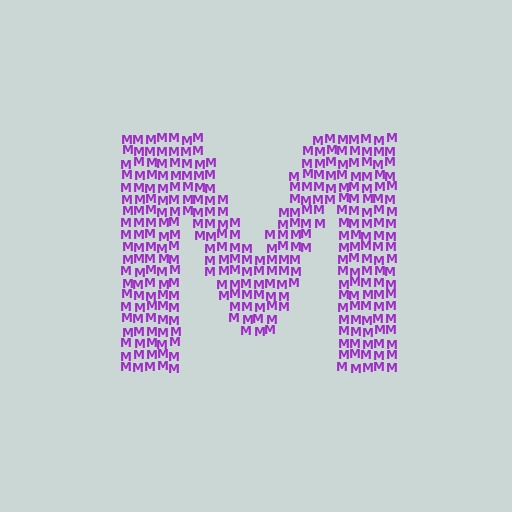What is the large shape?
The large shape is the letter M.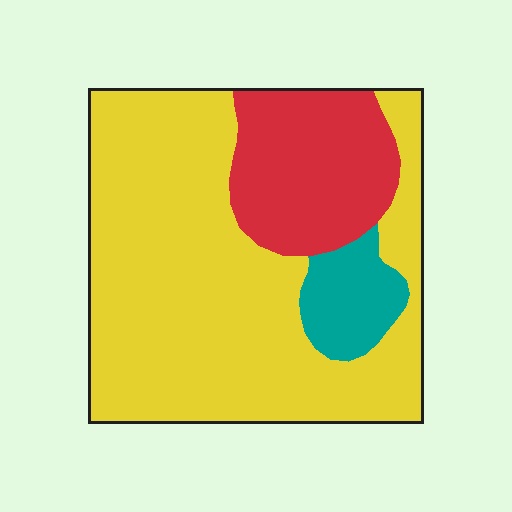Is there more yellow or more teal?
Yellow.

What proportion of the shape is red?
Red covers 22% of the shape.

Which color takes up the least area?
Teal, at roughly 10%.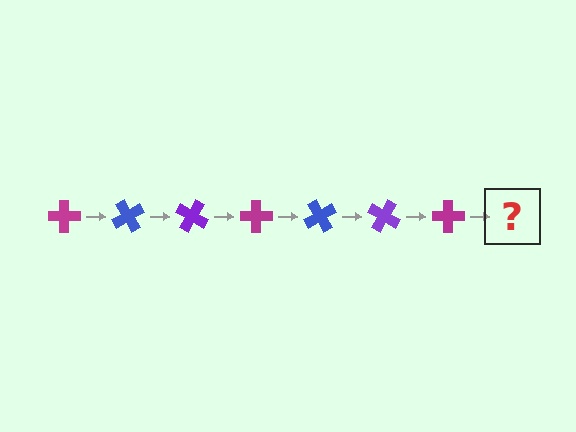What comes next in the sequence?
The next element should be a blue cross, rotated 420 degrees from the start.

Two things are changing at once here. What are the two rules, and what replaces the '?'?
The two rules are that it rotates 60 degrees each step and the color cycles through magenta, blue, and purple. The '?' should be a blue cross, rotated 420 degrees from the start.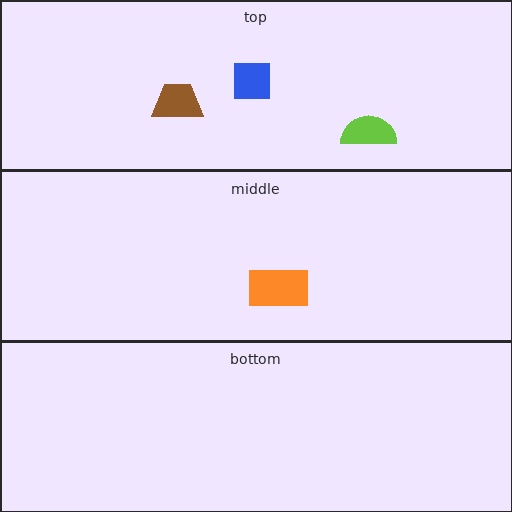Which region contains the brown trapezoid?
The top region.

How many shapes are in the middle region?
1.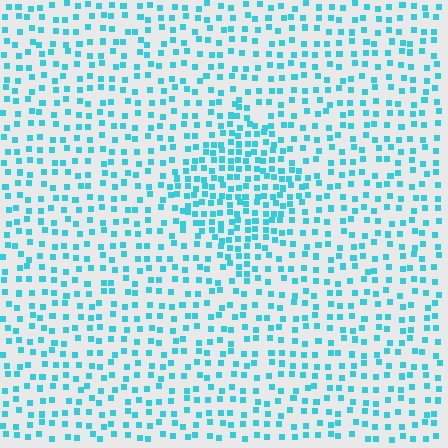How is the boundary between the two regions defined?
The boundary is defined by a change in element density (approximately 1.9x ratio). All elements are the same color, size, and shape.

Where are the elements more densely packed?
The elements are more densely packed inside the diamond boundary.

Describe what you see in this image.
The image contains small cyan elements arranged at two different densities. A diamond-shaped region is visible where the elements are more densely packed than the surrounding area.